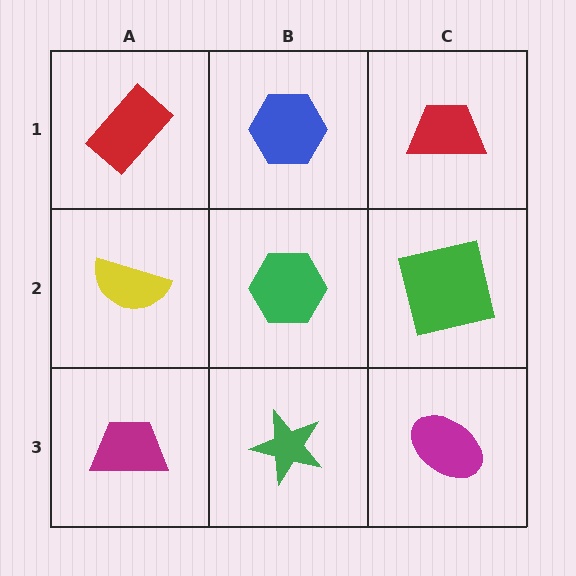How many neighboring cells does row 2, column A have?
3.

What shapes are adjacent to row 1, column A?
A yellow semicircle (row 2, column A), a blue hexagon (row 1, column B).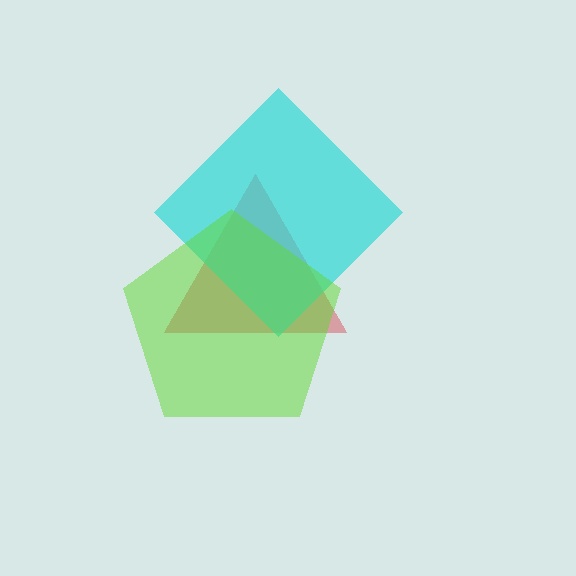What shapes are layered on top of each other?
The layered shapes are: a red triangle, a cyan diamond, a lime pentagon.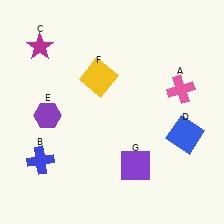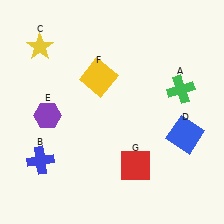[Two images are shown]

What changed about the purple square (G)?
In Image 1, G is purple. In Image 2, it changed to red.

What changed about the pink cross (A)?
In Image 1, A is pink. In Image 2, it changed to green.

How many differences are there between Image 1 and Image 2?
There are 3 differences between the two images.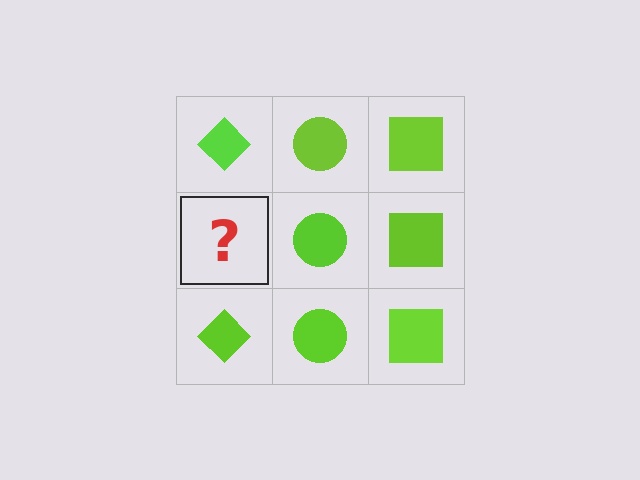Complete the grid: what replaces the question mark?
The question mark should be replaced with a lime diamond.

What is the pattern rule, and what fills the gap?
The rule is that each column has a consistent shape. The gap should be filled with a lime diamond.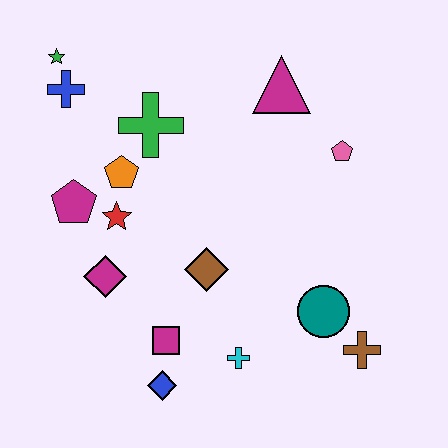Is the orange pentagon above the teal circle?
Yes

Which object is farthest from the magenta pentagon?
The brown cross is farthest from the magenta pentagon.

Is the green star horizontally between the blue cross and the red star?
No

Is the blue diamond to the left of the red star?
No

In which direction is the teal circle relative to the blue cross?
The teal circle is to the right of the blue cross.